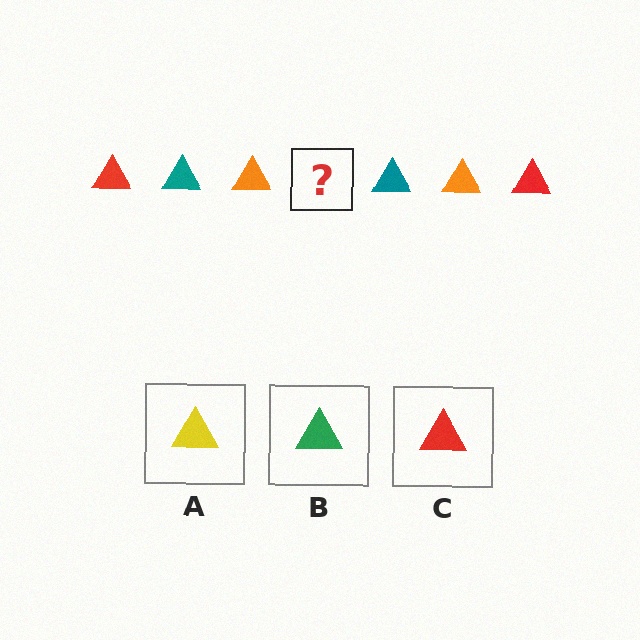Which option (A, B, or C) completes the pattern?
C.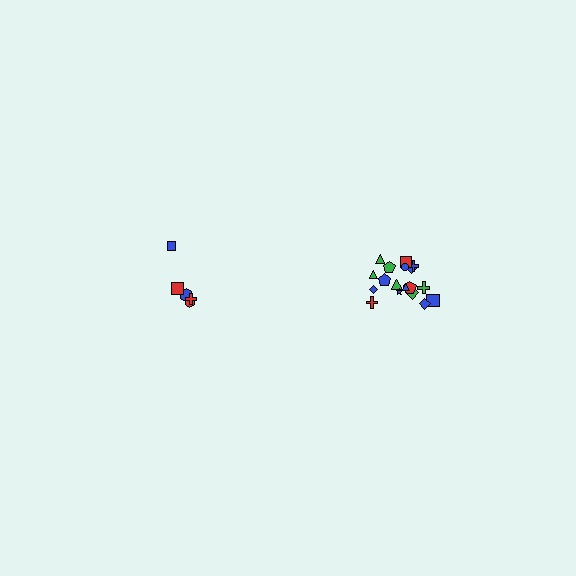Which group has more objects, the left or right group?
The right group.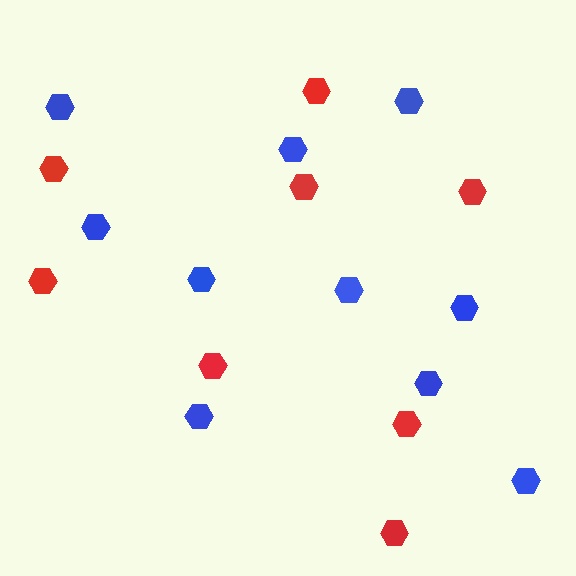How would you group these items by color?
There are 2 groups: one group of blue hexagons (10) and one group of red hexagons (8).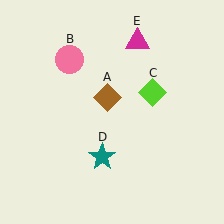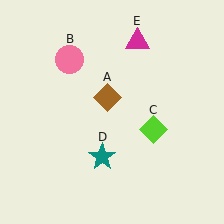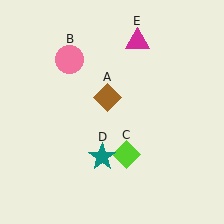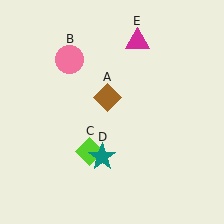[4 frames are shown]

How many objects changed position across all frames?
1 object changed position: lime diamond (object C).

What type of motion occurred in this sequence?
The lime diamond (object C) rotated clockwise around the center of the scene.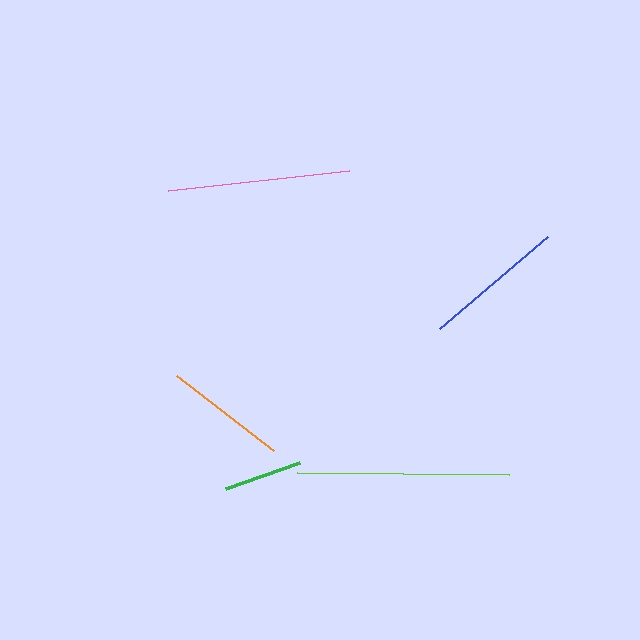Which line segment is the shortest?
The green line is the shortest at approximately 78 pixels.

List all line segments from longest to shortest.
From longest to shortest: lime, pink, blue, orange, green.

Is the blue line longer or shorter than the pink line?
The pink line is longer than the blue line.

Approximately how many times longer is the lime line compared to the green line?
The lime line is approximately 2.7 times the length of the green line.